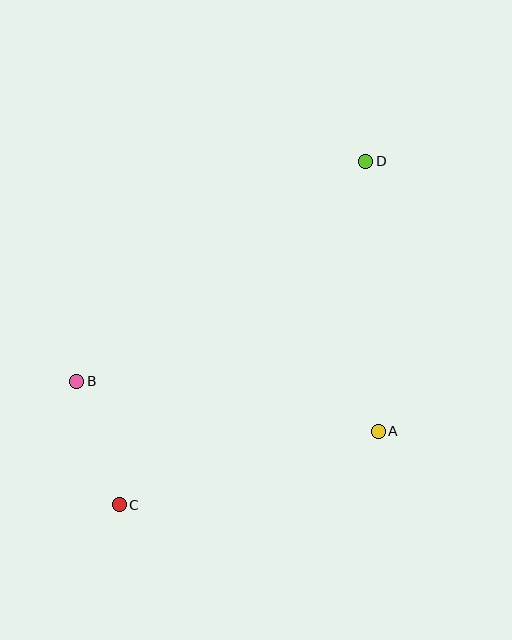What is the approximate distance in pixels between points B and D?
The distance between B and D is approximately 363 pixels.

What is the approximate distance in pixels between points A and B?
The distance between A and B is approximately 306 pixels.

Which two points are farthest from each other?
Points C and D are farthest from each other.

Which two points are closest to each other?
Points B and C are closest to each other.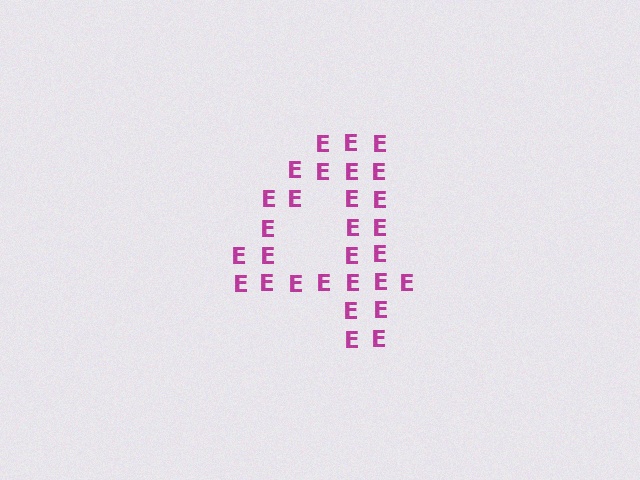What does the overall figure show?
The overall figure shows the digit 4.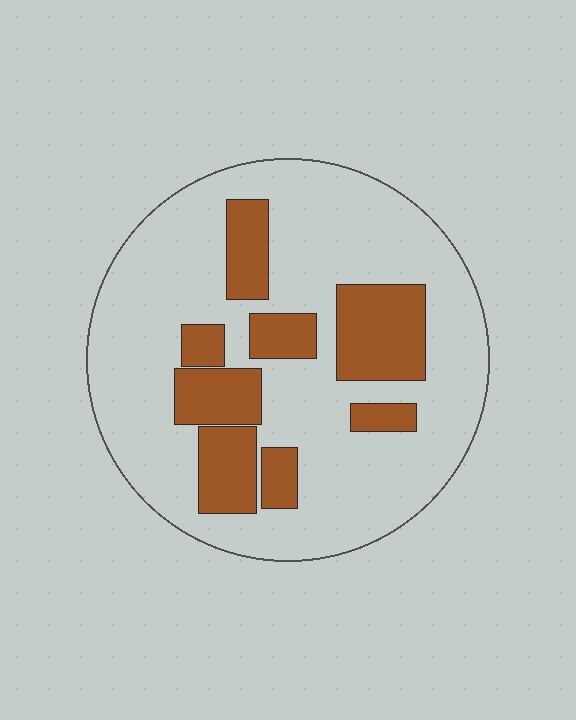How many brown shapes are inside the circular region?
8.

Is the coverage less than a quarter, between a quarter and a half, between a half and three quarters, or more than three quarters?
Between a quarter and a half.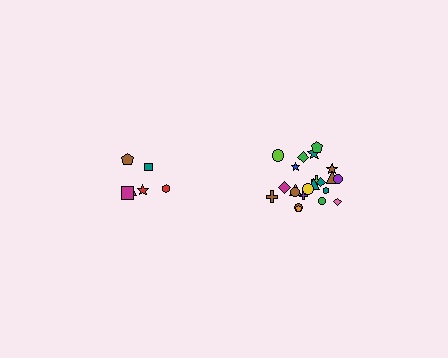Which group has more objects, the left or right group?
The right group.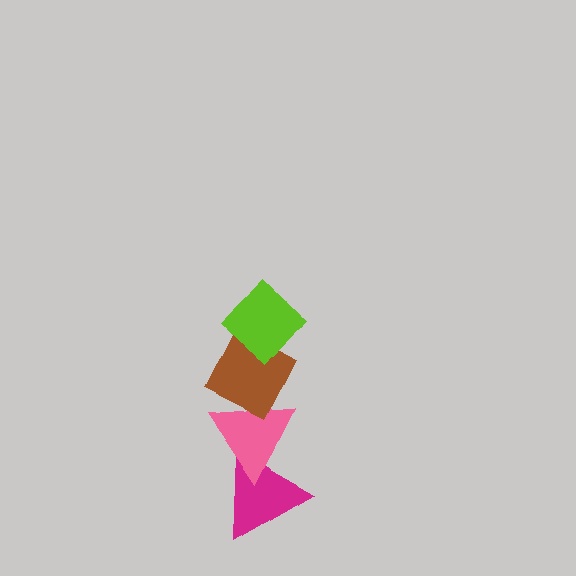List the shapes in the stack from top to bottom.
From top to bottom: the lime diamond, the brown diamond, the pink triangle, the magenta triangle.